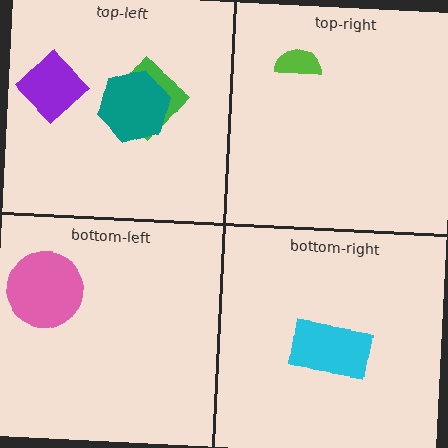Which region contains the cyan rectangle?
The bottom-right region.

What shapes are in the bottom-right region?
The cyan rectangle.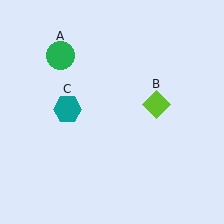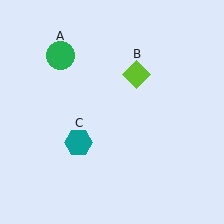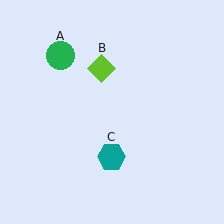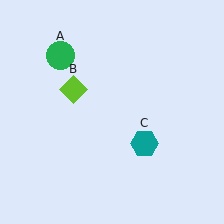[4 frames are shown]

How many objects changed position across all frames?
2 objects changed position: lime diamond (object B), teal hexagon (object C).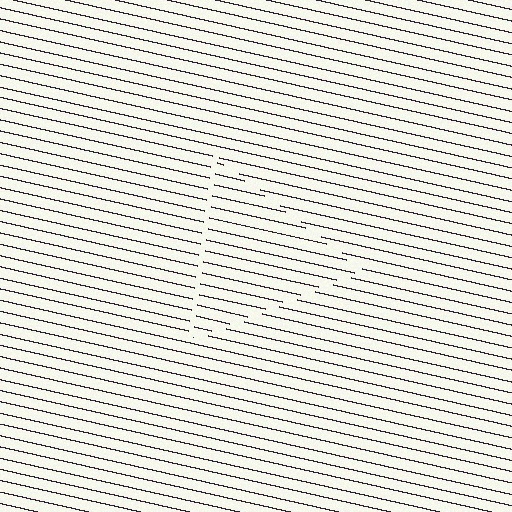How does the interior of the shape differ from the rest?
The interior of the shape contains the same grating, shifted by half a period — the contour is defined by the phase discontinuity where line-ends from the inner and outer gratings abut.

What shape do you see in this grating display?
An illusory triangle. The interior of the shape contains the same grating, shifted by half a period — the contour is defined by the phase discontinuity where line-ends from the inner and outer gratings abut.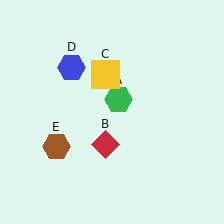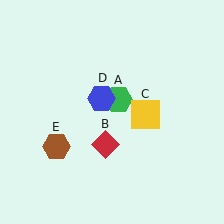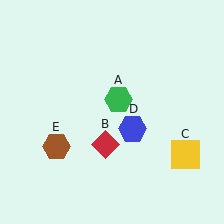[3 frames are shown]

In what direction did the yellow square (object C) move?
The yellow square (object C) moved down and to the right.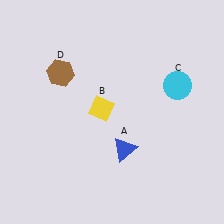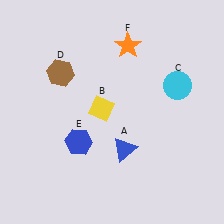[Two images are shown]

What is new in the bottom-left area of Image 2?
A blue hexagon (E) was added in the bottom-left area of Image 2.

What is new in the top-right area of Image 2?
An orange star (F) was added in the top-right area of Image 2.